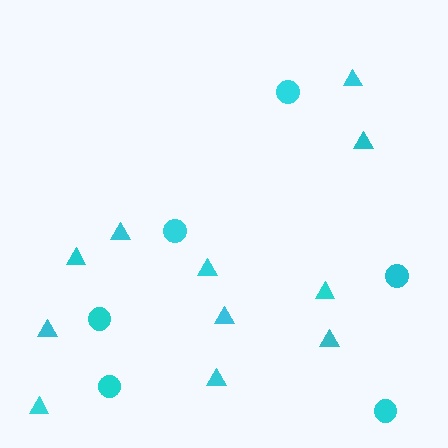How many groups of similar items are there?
There are 2 groups: one group of triangles (11) and one group of circles (6).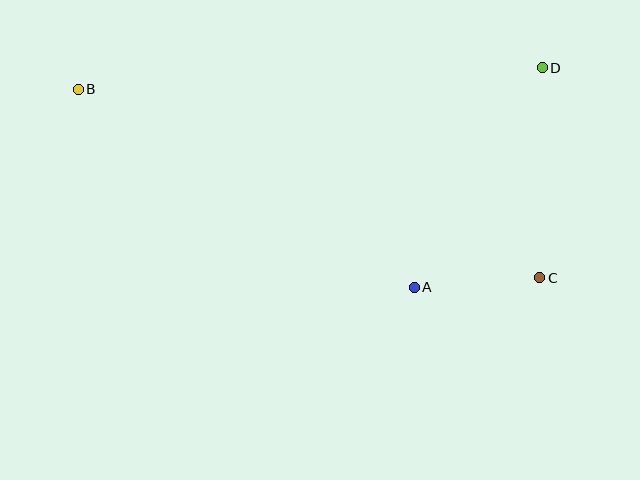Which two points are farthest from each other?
Points B and C are farthest from each other.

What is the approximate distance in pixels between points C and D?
The distance between C and D is approximately 210 pixels.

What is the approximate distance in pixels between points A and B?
The distance between A and B is approximately 390 pixels.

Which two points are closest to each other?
Points A and C are closest to each other.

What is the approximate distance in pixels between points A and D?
The distance between A and D is approximately 254 pixels.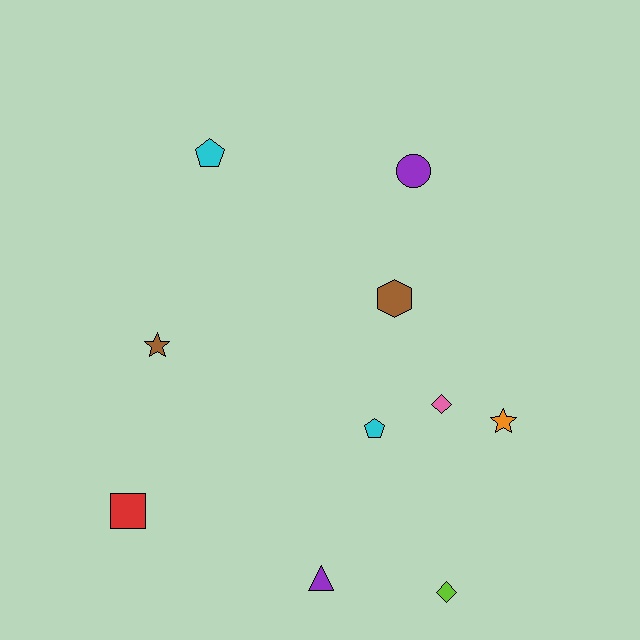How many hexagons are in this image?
There is 1 hexagon.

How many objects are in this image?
There are 10 objects.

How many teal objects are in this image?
There are no teal objects.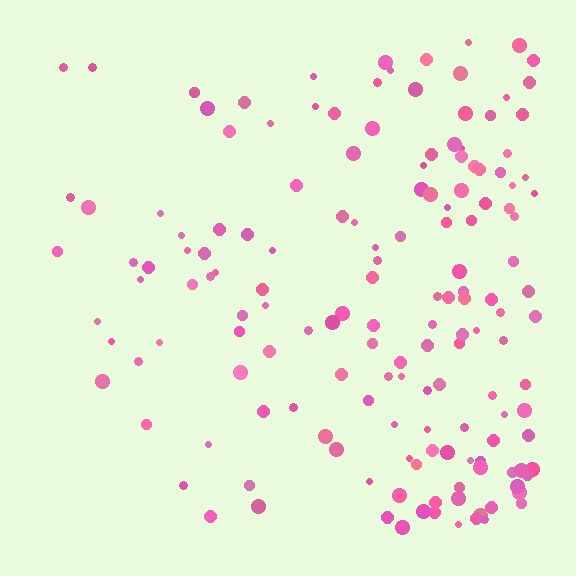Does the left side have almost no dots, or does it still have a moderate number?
Still a moderate number, just noticeably fewer than the right.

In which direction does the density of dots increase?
From left to right, with the right side densest.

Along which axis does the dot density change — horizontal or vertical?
Horizontal.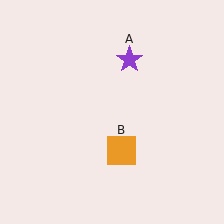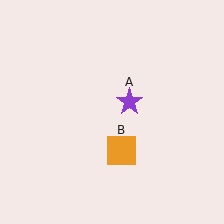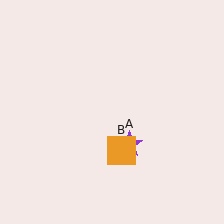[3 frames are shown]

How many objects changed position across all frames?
1 object changed position: purple star (object A).